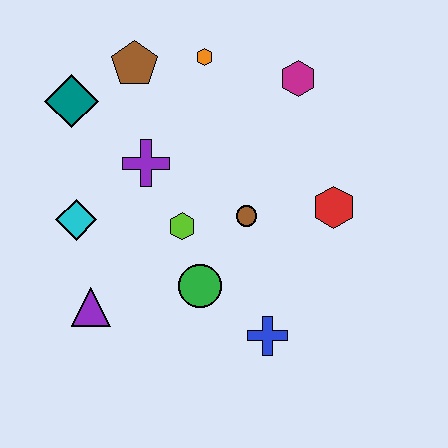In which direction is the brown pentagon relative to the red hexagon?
The brown pentagon is to the left of the red hexagon.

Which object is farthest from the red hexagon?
The teal diamond is farthest from the red hexagon.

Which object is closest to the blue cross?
The green circle is closest to the blue cross.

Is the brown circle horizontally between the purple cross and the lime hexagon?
No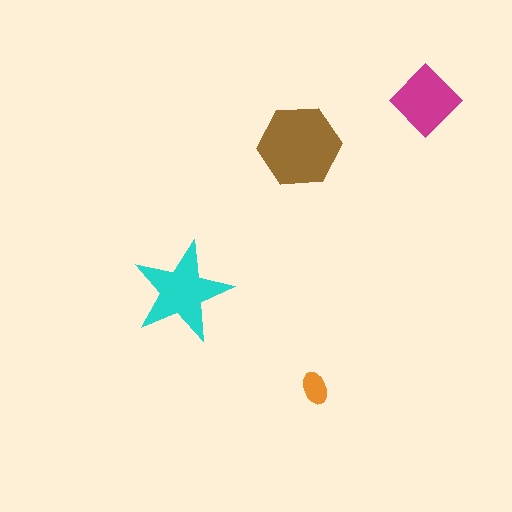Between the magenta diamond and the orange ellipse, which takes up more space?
The magenta diamond.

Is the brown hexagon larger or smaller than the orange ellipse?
Larger.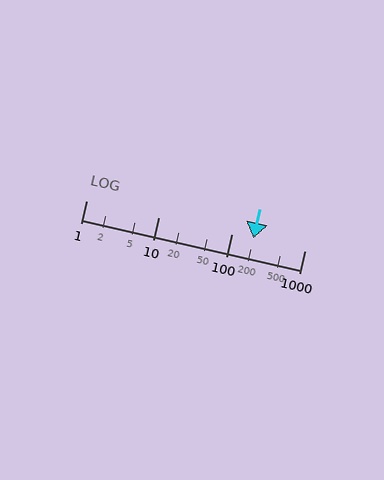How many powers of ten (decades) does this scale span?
The scale spans 3 decades, from 1 to 1000.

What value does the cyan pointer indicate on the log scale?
The pointer indicates approximately 200.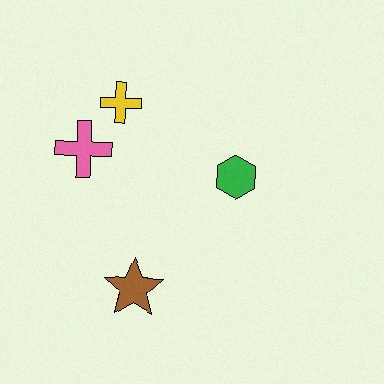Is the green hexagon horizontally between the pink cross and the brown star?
No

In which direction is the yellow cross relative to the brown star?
The yellow cross is above the brown star.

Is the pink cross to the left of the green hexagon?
Yes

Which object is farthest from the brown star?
The yellow cross is farthest from the brown star.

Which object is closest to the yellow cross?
The pink cross is closest to the yellow cross.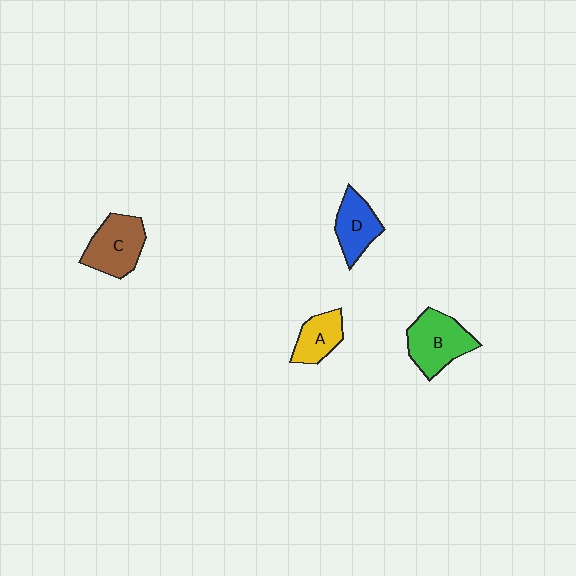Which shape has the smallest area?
Shape A (yellow).